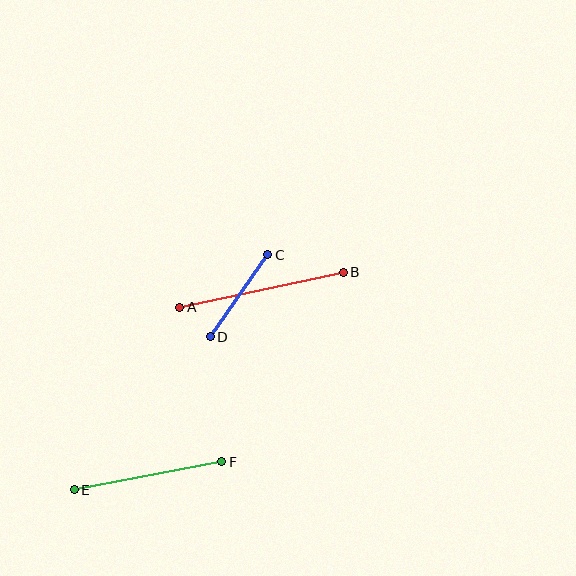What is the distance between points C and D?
The distance is approximately 100 pixels.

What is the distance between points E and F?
The distance is approximately 150 pixels.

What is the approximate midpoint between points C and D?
The midpoint is at approximately (239, 296) pixels.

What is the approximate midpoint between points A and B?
The midpoint is at approximately (261, 290) pixels.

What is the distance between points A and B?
The distance is approximately 167 pixels.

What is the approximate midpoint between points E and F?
The midpoint is at approximately (148, 476) pixels.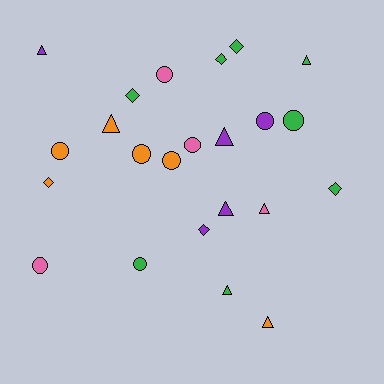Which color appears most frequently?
Green, with 8 objects.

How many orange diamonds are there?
There is 1 orange diamond.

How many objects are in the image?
There are 23 objects.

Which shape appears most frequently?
Circle, with 9 objects.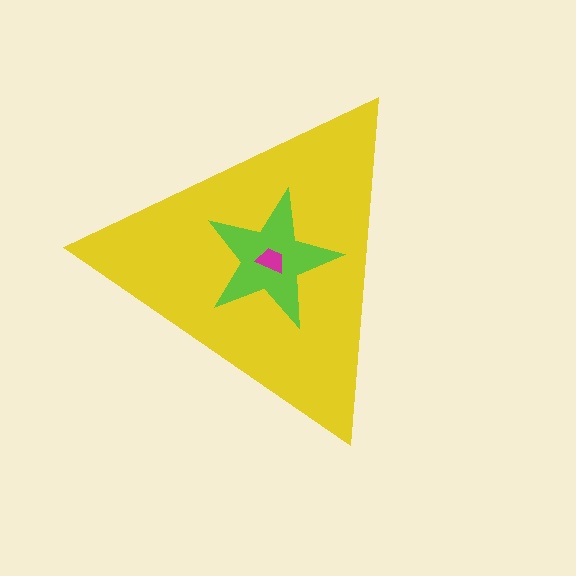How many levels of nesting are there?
3.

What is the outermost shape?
The yellow triangle.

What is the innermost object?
The magenta trapezoid.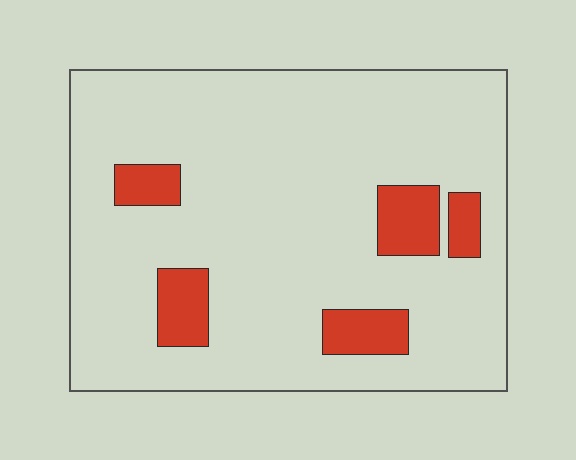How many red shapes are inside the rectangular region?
5.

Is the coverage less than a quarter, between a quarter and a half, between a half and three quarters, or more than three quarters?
Less than a quarter.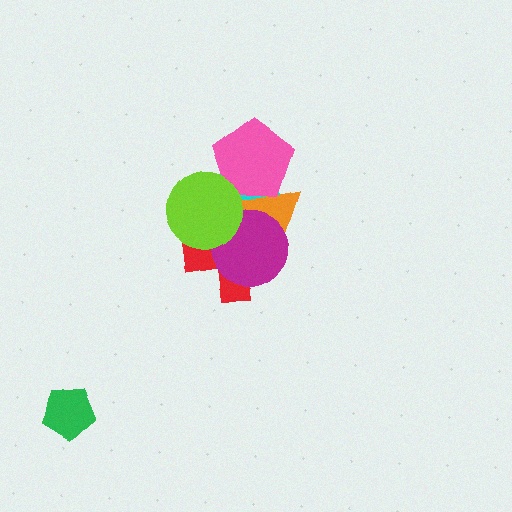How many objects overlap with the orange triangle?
5 objects overlap with the orange triangle.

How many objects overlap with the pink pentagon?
3 objects overlap with the pink pentagon.